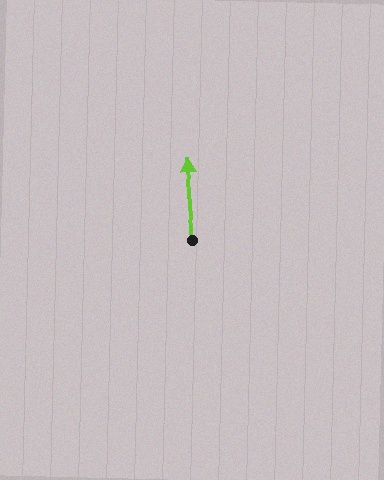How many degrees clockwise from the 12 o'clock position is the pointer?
Approximately 355 degrees.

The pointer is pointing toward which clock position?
Roughly 12 o'clock.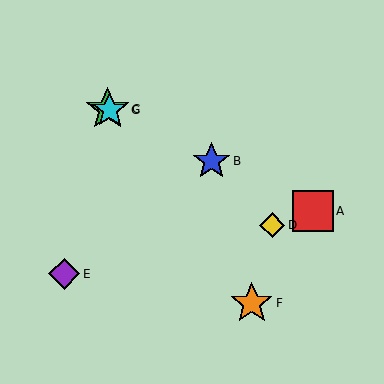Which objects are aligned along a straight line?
Objects A, B, C, G are aligned along a straight line.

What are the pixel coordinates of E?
Object E is at (64, 274).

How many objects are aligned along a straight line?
4 objects (A, B, C, G) are aligned along a straight line.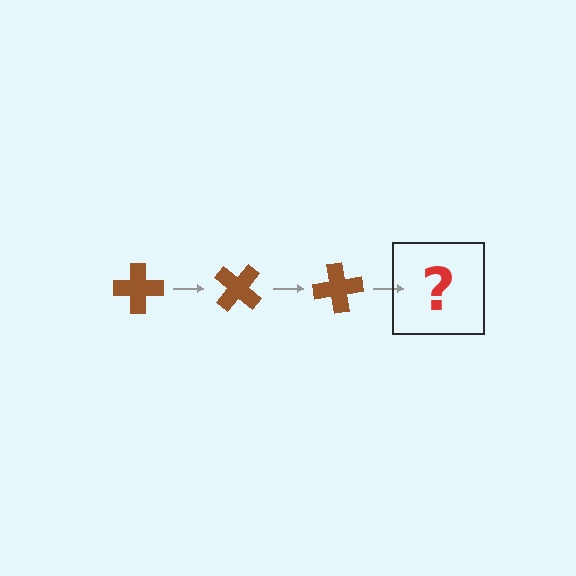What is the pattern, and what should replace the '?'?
The pattern is that the cross rotates 40 degrees each step. The '?' should be a brown cross rotated 120 degrees.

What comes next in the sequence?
The next element should be a brown cross rotated 120 degrees.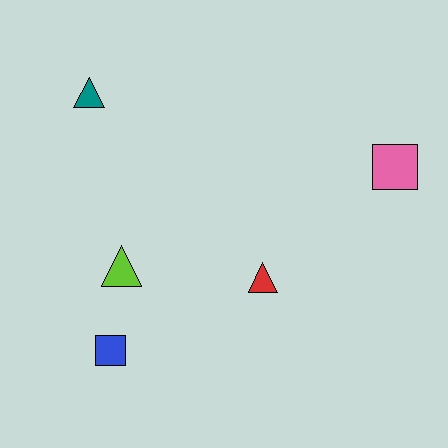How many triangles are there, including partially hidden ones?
There are 3 triangles.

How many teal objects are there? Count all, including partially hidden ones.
There is 1 teal object.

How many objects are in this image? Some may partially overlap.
There are 5 objects.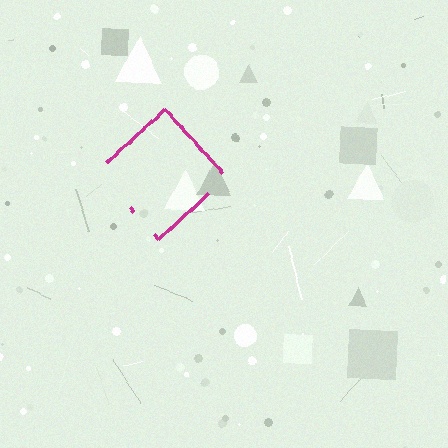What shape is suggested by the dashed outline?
The dashed outline suggests a diamond.